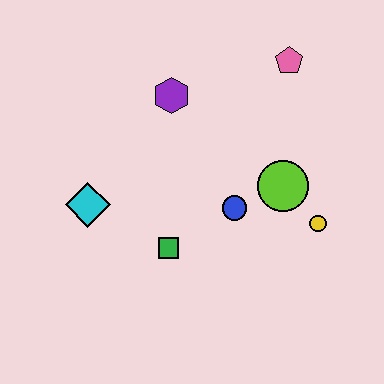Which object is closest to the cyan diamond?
The green square is closest to the cyan diamond.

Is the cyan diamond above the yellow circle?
Yes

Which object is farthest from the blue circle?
The pink pentagon is farthest from the blue circle.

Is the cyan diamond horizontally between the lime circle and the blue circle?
No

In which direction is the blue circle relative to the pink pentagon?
The blue circle is below the pink pentagon.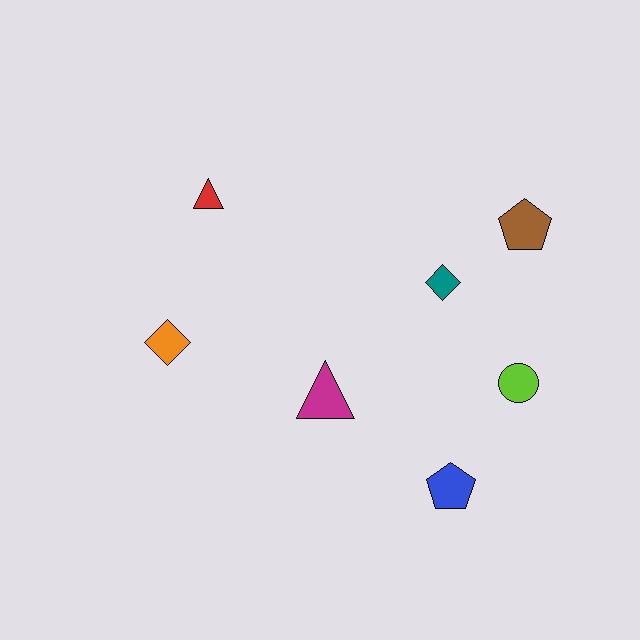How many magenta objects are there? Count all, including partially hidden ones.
There is 1 magenta object.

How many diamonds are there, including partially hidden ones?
There are 2 diamonds.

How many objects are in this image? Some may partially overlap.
There are 7 objects.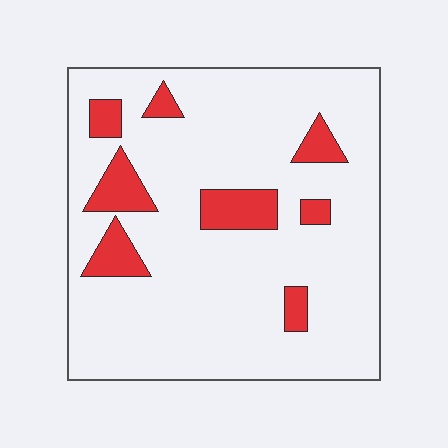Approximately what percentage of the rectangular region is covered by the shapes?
Approximately 15%.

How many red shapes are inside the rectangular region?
8.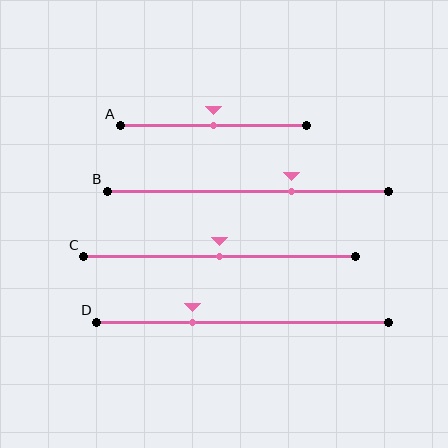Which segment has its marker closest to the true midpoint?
Segment A has its marker closest to the true midpoint.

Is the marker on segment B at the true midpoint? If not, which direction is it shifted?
No, the marker on segment B is shifted to the right by about 16% of the segment length.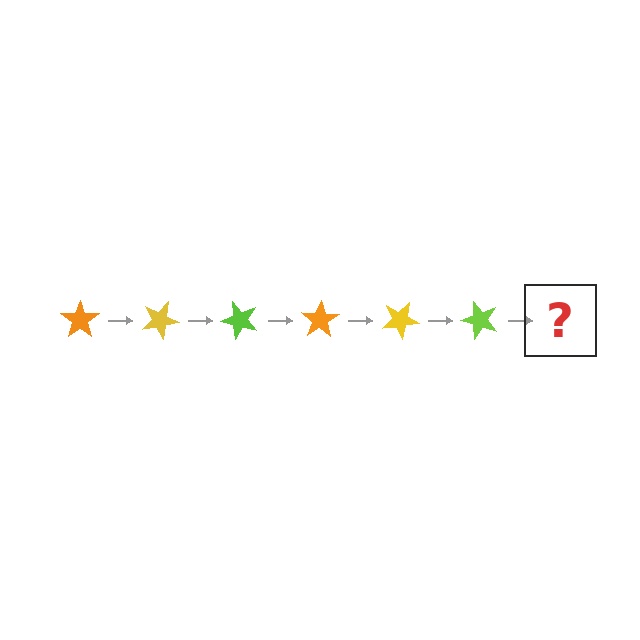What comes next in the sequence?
The next element should be an orange star, rotated 150 degrees from the start.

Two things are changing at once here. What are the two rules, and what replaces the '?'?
The two rules are that it rotates 25 degrees each step and the color cycles through orange, yellow, and lime. The '?' should be an orange star, rotated 150 degrees from the start.